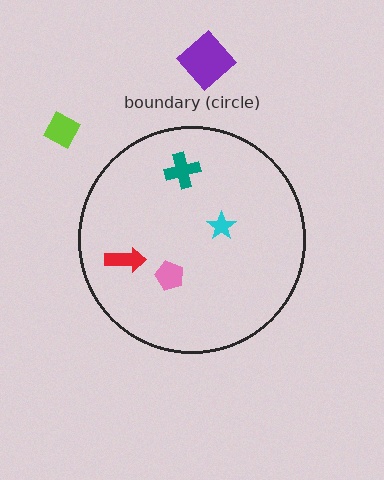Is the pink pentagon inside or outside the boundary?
Inside.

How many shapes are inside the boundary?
4 inside, 2 outside.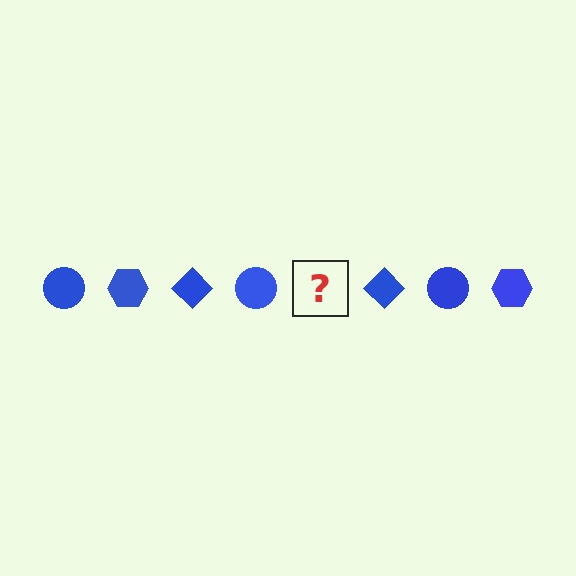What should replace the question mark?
The question mark should be replaced with a blue hexagon.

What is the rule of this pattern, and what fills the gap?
The rule is that the pattern cycles through circle, hexagon, diamond shapes in blue. The gap should be filled with a blue hexagon.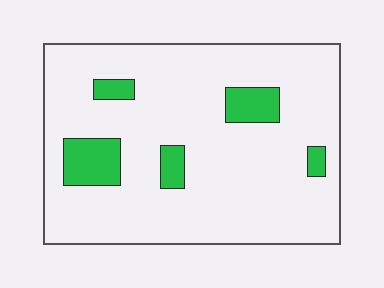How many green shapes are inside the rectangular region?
5.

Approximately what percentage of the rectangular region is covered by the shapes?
Approximately 10%.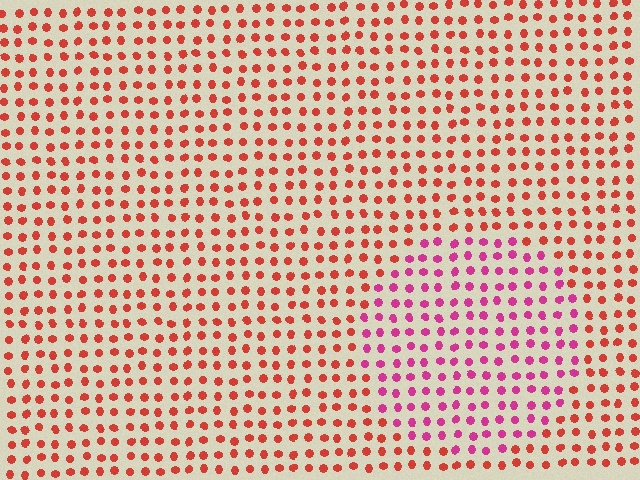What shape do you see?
I see a circle.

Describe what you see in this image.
The image is filled with small red elements in a uniform arrangement. A circle-shaped region is visible where the elements are tinted to a slightly different hue, forming a subtle color boundary.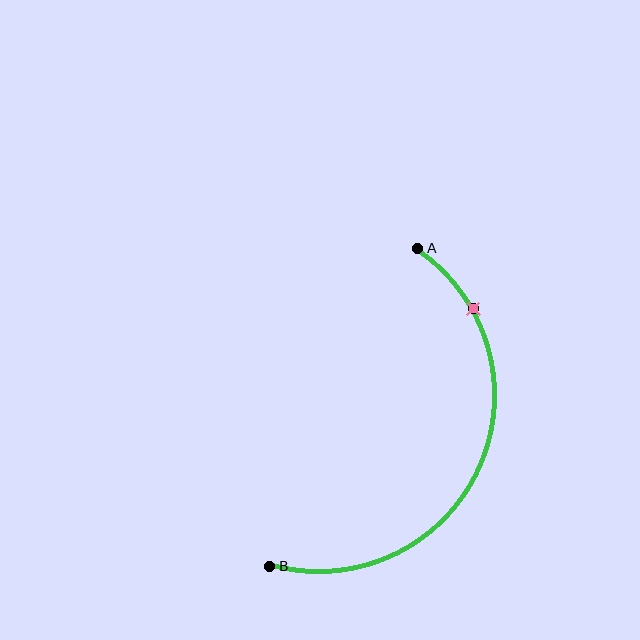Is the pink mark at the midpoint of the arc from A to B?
No. The pink mark lies on the arc but is closer to endpoint A. The arc midpoint would be at the point on the curve equidistant along the arc from both A and B.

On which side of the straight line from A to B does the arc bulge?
The arc bulges to the right of the straight line connecting A and B.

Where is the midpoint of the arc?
The arc midpoint is the point on the curve farthest from the straight line joining A and B. It sits to the right of that line.